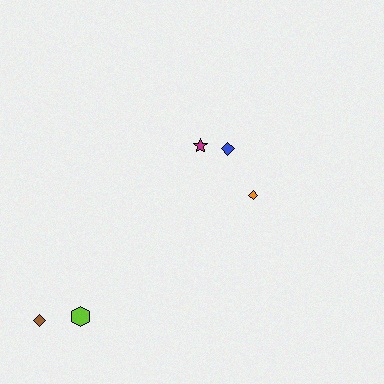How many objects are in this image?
There are 5 objects.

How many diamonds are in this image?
There are 3 diamonds.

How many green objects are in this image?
There are no green objects.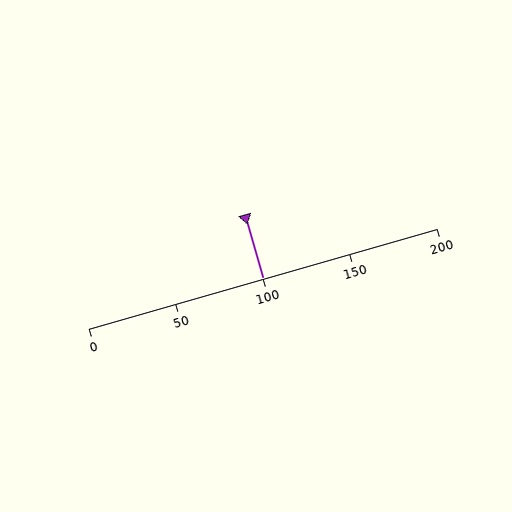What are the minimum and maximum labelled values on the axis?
The axis runs from 0 to 200.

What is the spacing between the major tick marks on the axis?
The major ticks are spaced 50 apart.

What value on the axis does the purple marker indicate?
The marker indicates approximately 100.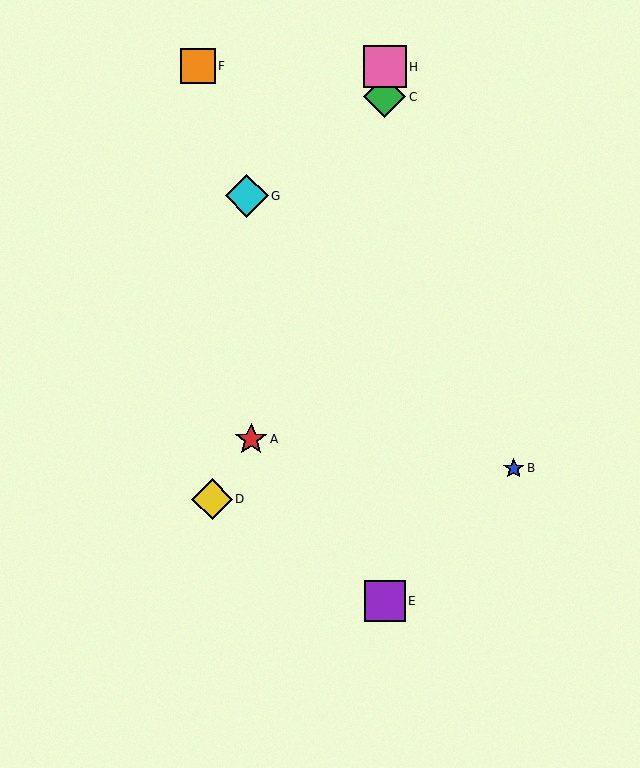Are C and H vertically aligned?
Yes, both are at x≈385.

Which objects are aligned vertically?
Objects C, E, H are aligned vertically.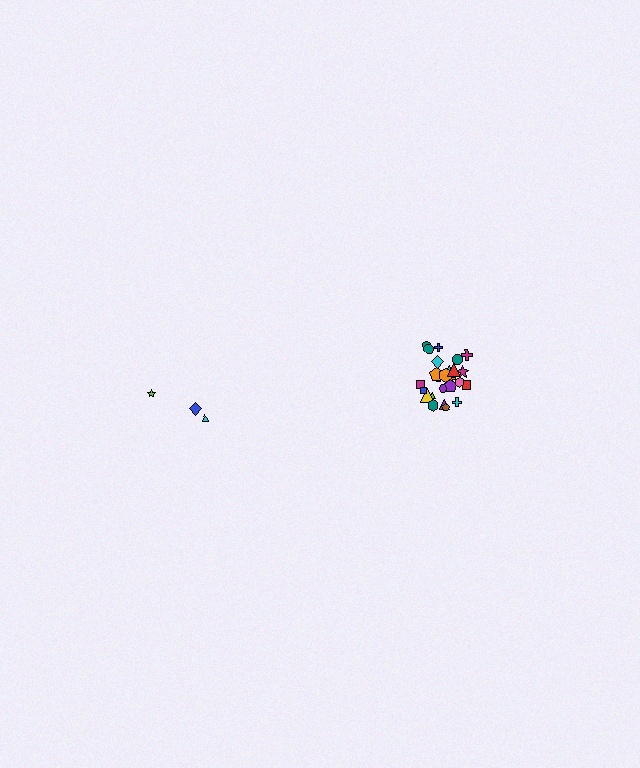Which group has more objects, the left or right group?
The right group.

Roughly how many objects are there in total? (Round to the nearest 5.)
Roughly 30 objects in total.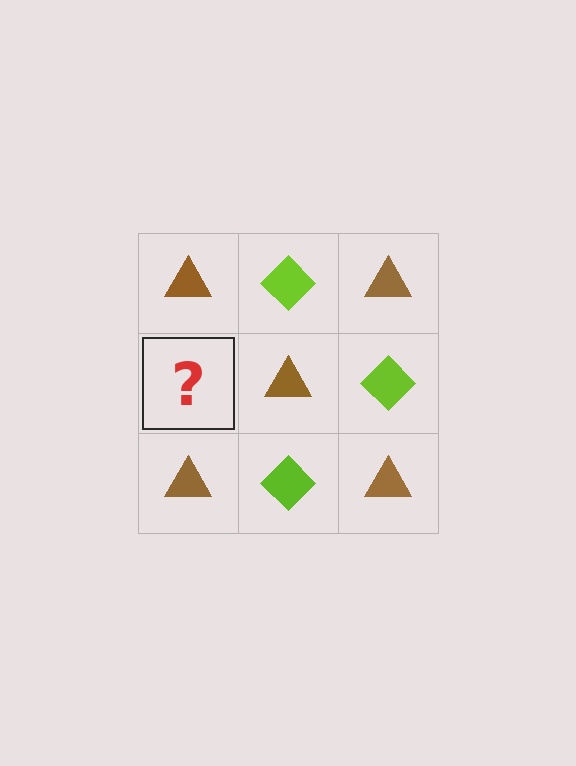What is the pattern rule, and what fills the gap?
The rule is that it alternates brown triangle and lime diamond in a checkerboard pattern. The gap should be filled with a lime diamond.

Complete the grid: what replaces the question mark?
The question mark should be replaced with a lime diamond.